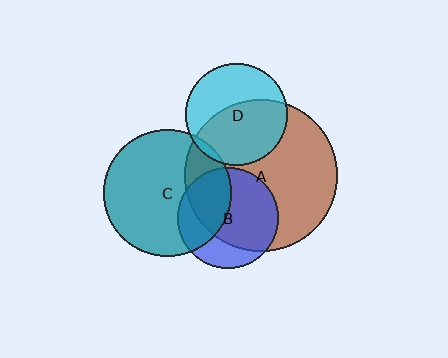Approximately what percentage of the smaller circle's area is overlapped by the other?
Approximately 70%.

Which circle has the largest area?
Circle A (brown).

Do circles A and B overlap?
Yes.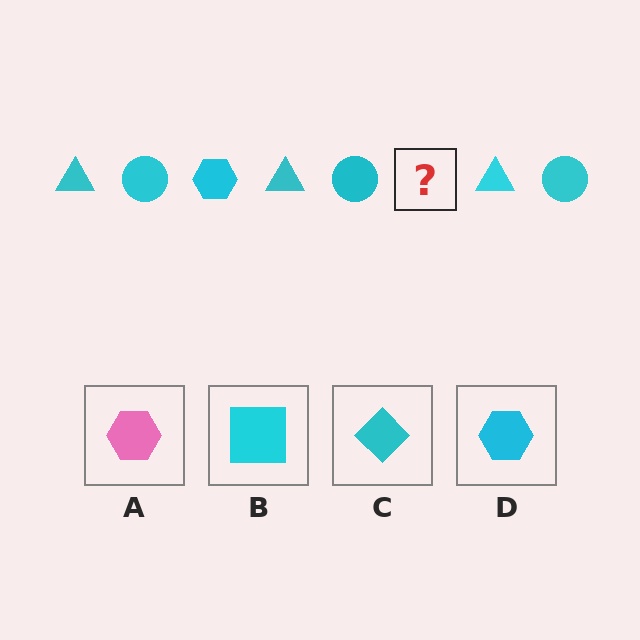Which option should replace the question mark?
Option D.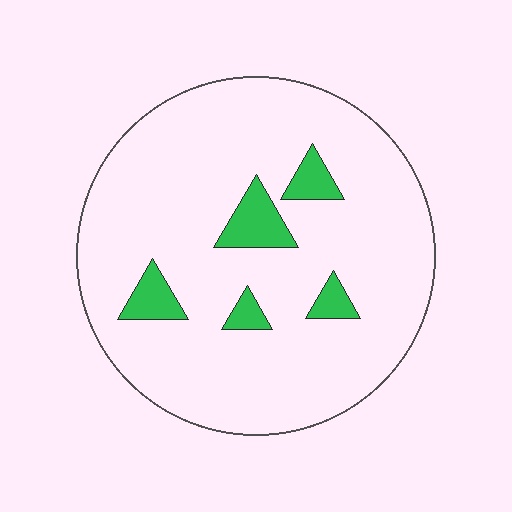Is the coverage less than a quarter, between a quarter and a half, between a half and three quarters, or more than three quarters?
Less than a quarter.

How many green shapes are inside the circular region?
5.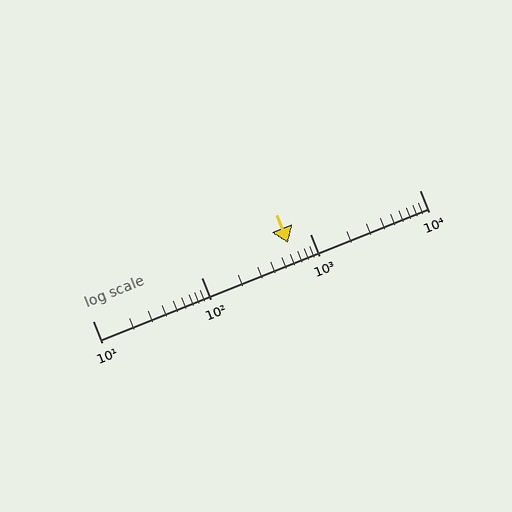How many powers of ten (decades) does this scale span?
The scale spans 3 decades, from 10 to 10000.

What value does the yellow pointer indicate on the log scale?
The pointer indicates approximately 620.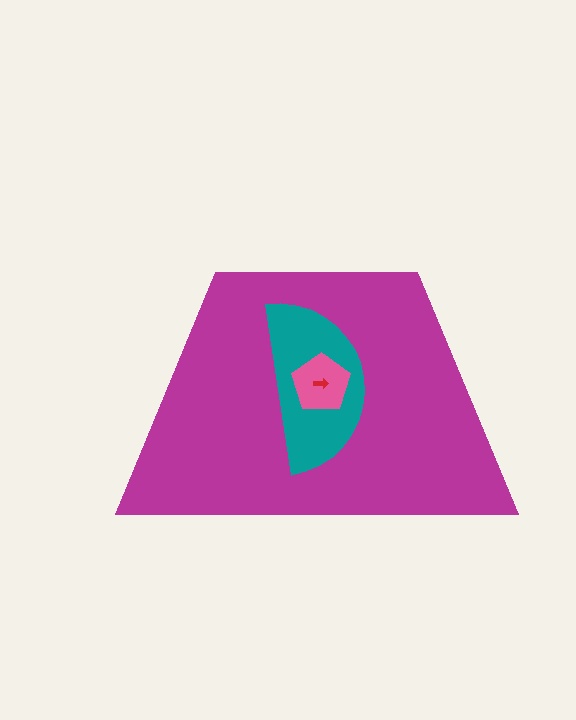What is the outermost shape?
The magenta trapezoid.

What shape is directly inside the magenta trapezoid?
The teal semicircle.